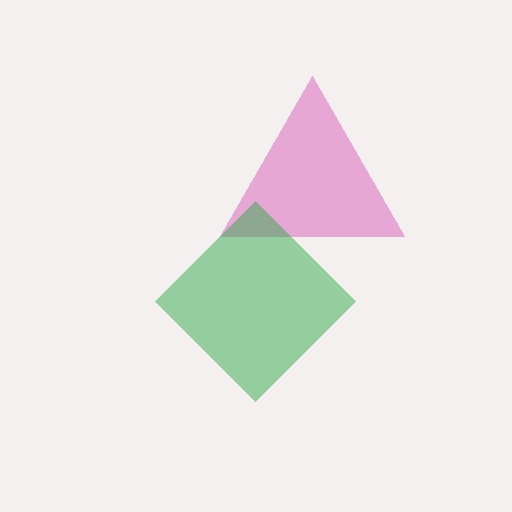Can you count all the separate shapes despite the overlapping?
Yes, there are 2 separate shapes.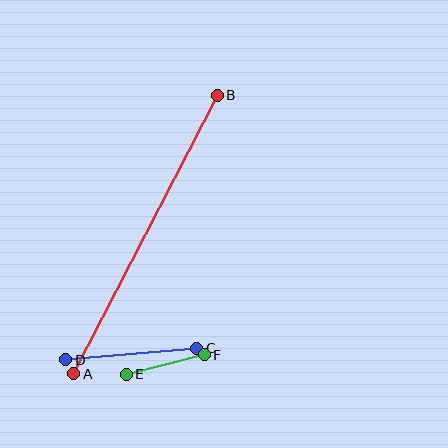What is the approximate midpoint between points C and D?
The midpoint is at approximately (131, 354) pixels.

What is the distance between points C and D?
The distance is approximately 131 pixels.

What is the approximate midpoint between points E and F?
The midpoint is at approximately (165, 364) pixels.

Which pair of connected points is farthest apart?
Points A and B are farthest apart.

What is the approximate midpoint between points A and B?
The midpoint is at approximately (145, 234) pixels.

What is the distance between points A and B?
The distance is approximately 314 pixels.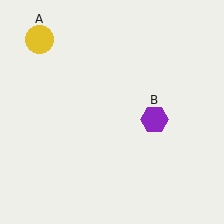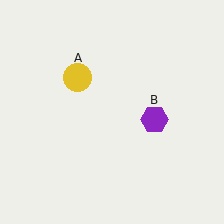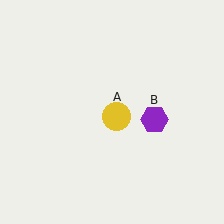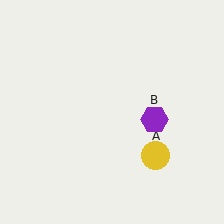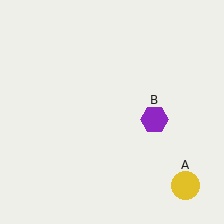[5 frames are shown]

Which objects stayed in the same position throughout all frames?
Purple hexagon (object B) remained stationary.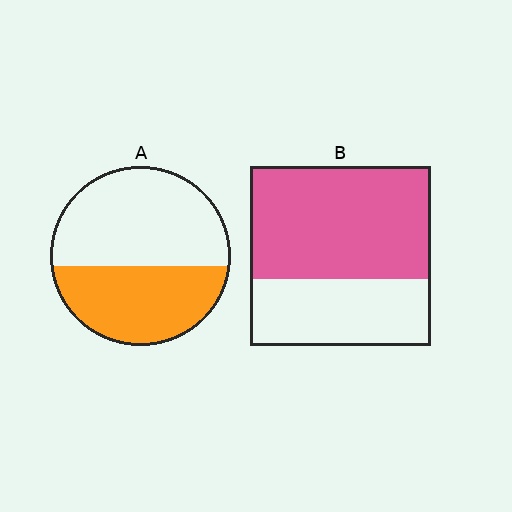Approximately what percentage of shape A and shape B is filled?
A is approximately 45% and B is approximately 65%.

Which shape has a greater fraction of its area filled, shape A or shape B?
Shape B.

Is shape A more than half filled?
No.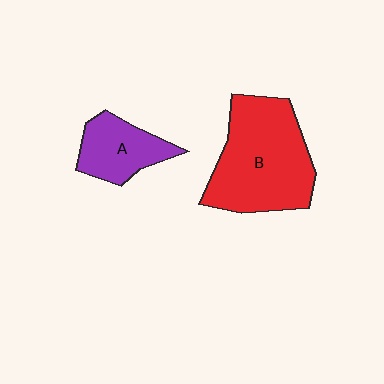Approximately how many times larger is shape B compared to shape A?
Approximately 2.1 times.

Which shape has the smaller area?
Shape A (purple).